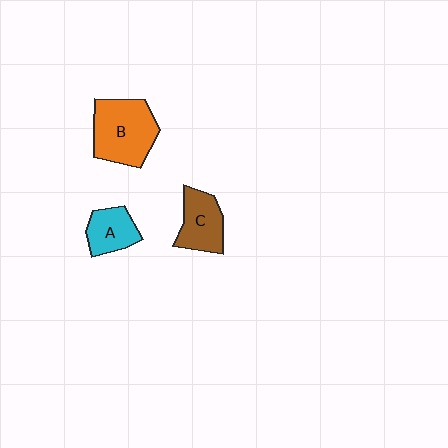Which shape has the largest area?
Shape B (orange).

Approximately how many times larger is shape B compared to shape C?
Approximately 1.5 times.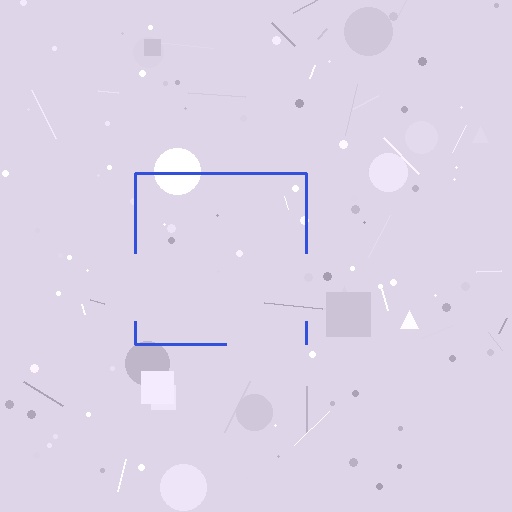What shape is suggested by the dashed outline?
The dashed outline suggests a square.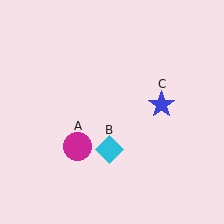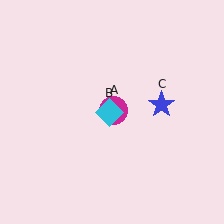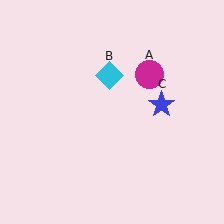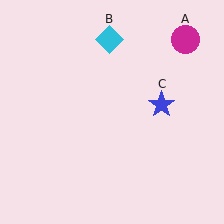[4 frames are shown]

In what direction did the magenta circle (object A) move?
The magenta circle (object A) moved up and to the right.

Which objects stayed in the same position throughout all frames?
Blue star (object C) remained stationary.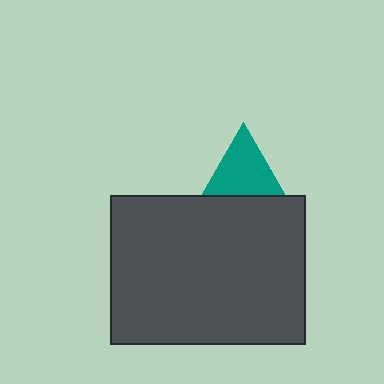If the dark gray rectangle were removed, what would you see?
You would see the complete teal triangle.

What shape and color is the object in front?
The object in front is a dark gray rectangle.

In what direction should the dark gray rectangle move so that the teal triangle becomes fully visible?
The dark gray rectangle should move down. That is the shortest direction to clear the overlap and leave the teal triangle fully visible.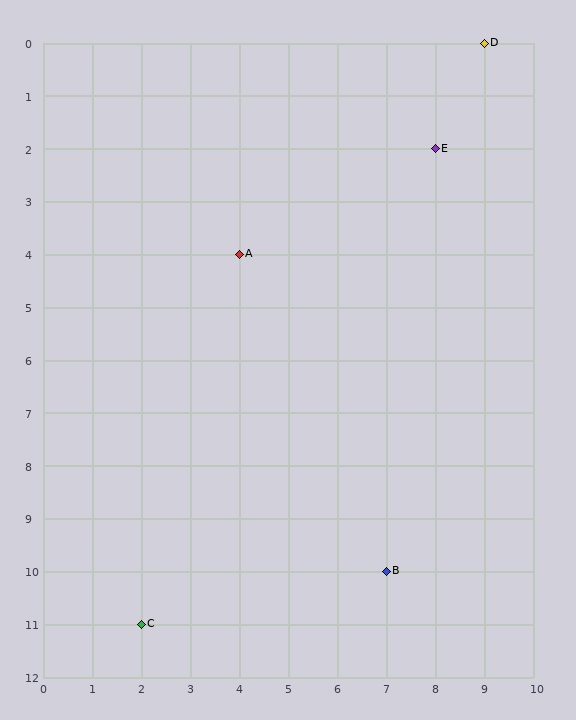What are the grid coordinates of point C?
Point C is at grid coordinates (2, 11).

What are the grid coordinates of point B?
Point B is at grid coordinates (7, 10).